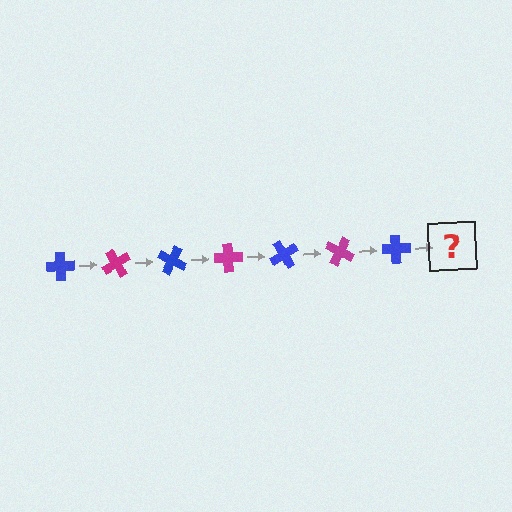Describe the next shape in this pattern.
It should be a magenta cross, rotated 420 degrees from the start.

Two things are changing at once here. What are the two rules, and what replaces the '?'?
The two rules are that it rotates 60 degrees each step and the color cycles through blue and magenta. The '?' should be a magenta cross, rotated 420 degrees from the start.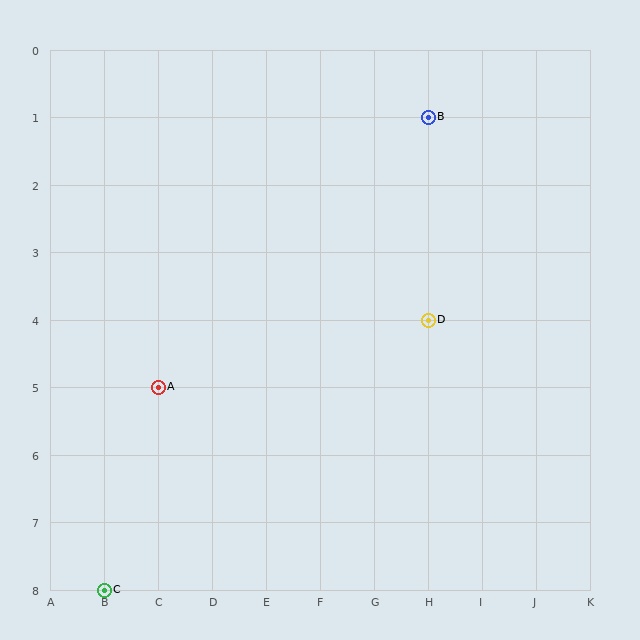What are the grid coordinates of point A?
Point A is at grid coordinates (C, 5).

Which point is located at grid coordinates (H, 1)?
Point B is at (H, 1).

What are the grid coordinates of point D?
Point D is at grid coordinates (H, 4).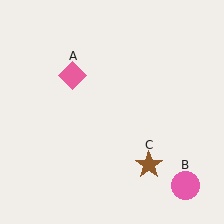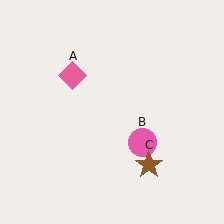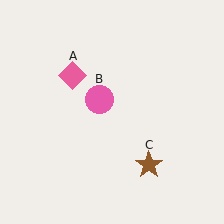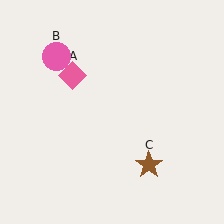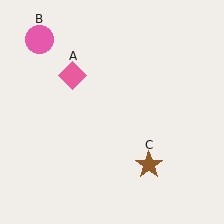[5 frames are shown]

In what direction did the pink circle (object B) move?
The pink circle (object B) moved up and to the left.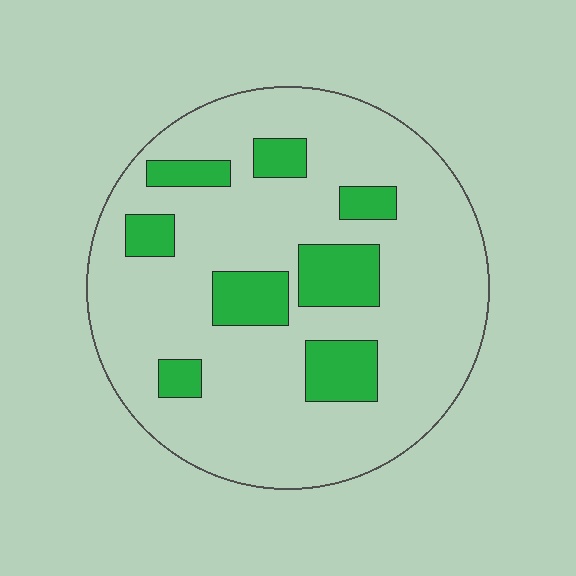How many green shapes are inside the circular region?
8.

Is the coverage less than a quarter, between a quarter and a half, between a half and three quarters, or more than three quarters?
Less than a quarter.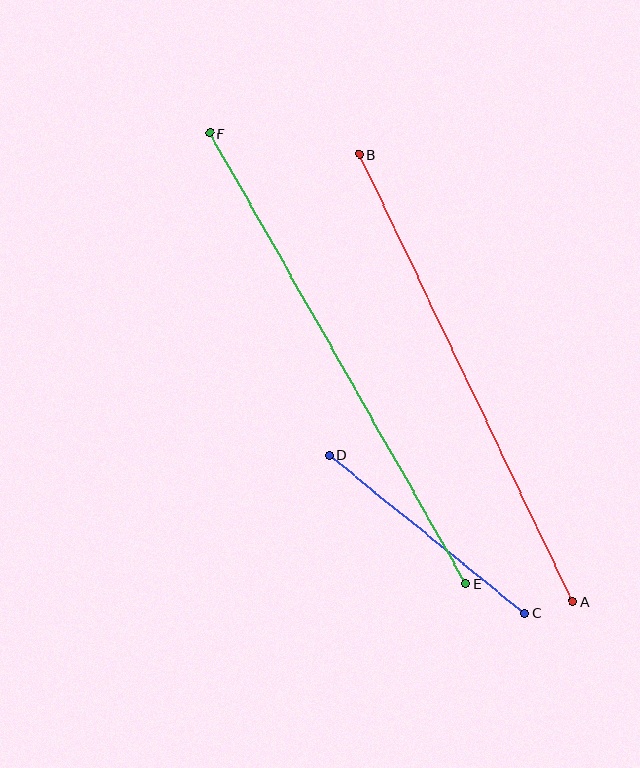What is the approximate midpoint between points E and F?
The midpoint is at approximately (338, 358) pixels.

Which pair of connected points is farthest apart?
Points E and F are farthest apart.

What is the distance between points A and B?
The distance is approximately 495 pixels.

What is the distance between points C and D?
The distance is approximately 251 pixels.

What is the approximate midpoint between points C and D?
The midpoint is at approximately (427, 534) pixels.